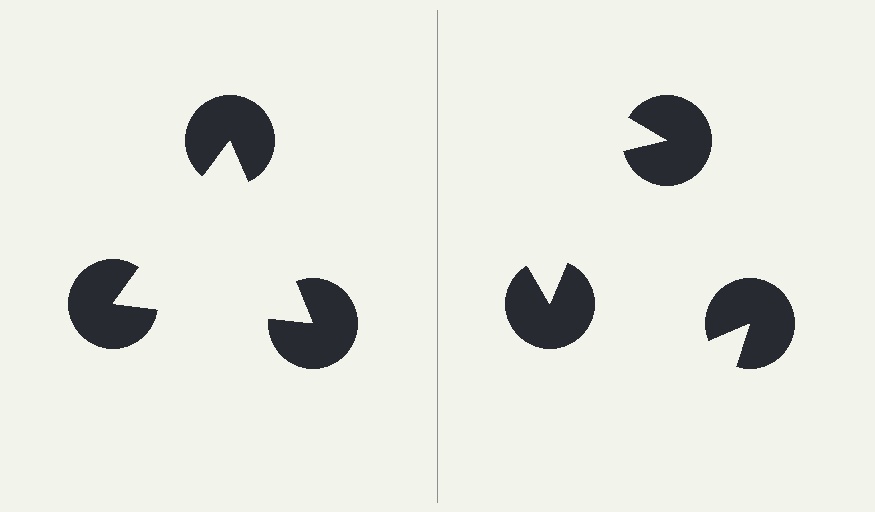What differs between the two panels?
The pac-man discs are positioned identically on both sides; only the wedge orientations differ. On the left they align to a triangle; on the right they are misaligned.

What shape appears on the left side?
An illusory triangle.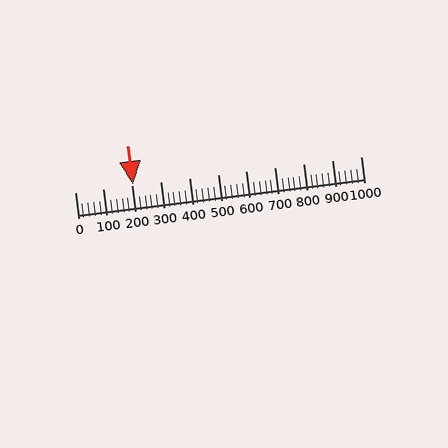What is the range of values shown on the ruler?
The ruler shows values from 0 to 1000.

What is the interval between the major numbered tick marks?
The major tick marks are spaced 100 units apart.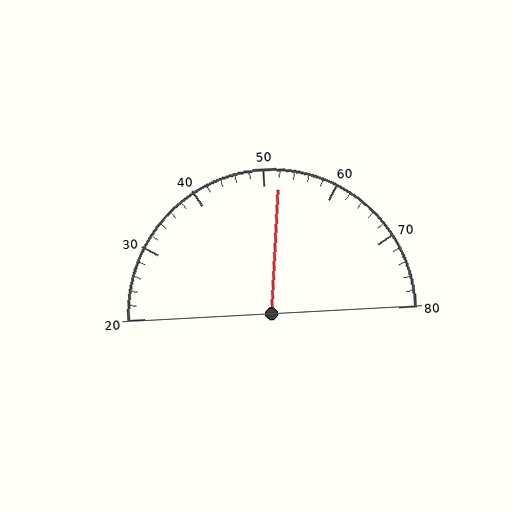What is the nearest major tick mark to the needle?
The nearest major tick mark is 50.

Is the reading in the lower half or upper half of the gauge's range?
The reading is in the upper half of the range (20 to 80).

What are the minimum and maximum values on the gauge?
The gauge ranges from 20 to 80.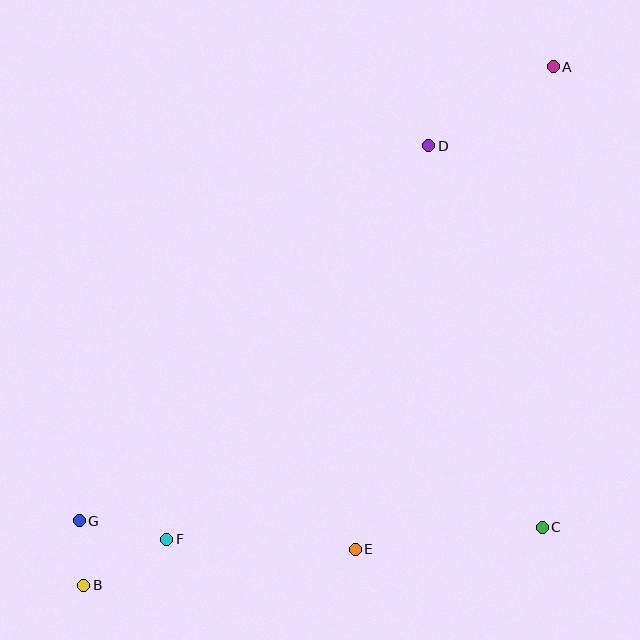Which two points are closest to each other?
Points B and G are closest to each other.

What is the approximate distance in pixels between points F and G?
The distance between F and G is approximately 89 pixels.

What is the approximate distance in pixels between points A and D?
The distance between A and D is approximately 147 pixels.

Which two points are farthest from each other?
Points A and B are farthest from each other.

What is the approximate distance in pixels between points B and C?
The distance between B and C is approximately 462 pixels.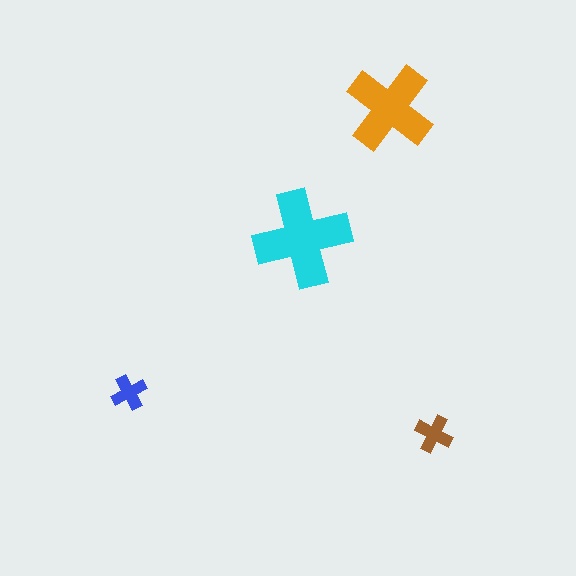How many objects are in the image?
There are 4 objects in the image.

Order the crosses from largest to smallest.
the cyan one, the orange one, the brown one, the blue one.